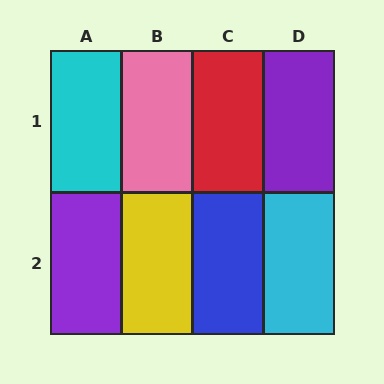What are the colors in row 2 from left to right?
Purple, yellow, blue, cyan.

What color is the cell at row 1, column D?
Purple.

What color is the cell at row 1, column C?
Red.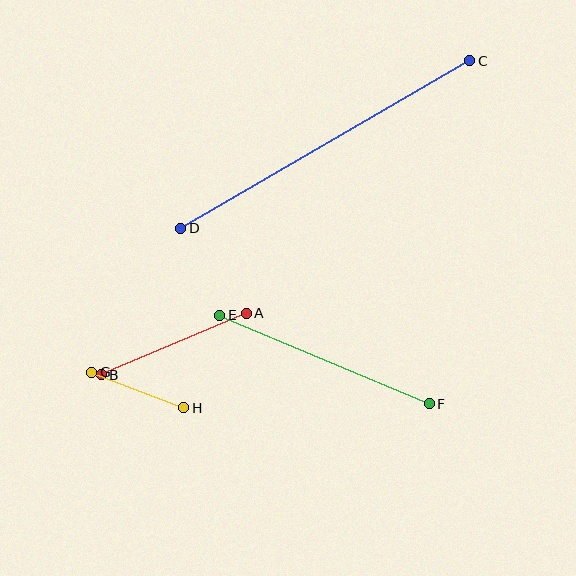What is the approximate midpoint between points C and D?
The midpoint is at approximately (325, 144) pixels.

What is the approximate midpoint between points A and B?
The midpoint is at approximately (174, 344) pixels.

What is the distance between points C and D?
The distance is approximately 334 pixels.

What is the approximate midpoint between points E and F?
The midpoint is at approximately (324, 360) pixels.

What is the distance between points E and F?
The distance is approximately 227 pixels.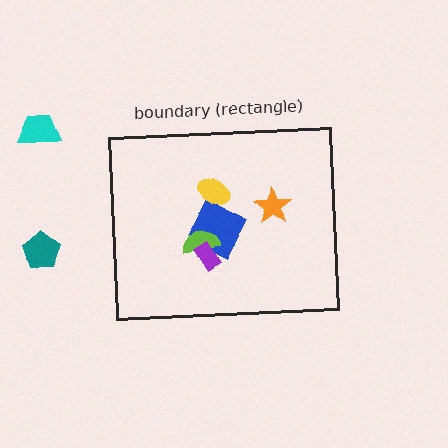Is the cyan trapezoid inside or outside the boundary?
Outside.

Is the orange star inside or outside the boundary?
Inside.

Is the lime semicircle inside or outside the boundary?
Inside.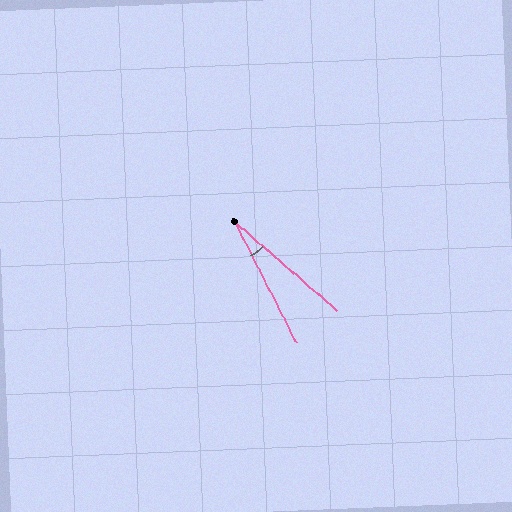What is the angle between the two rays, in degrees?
Approximately 22 degrees.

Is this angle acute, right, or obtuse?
It is acute.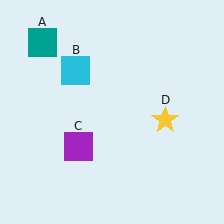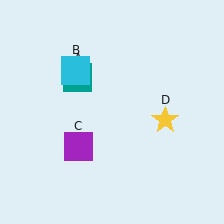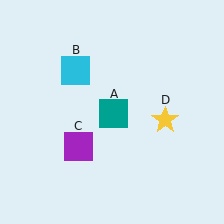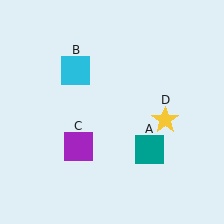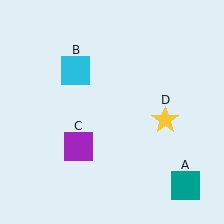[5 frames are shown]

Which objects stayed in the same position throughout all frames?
Cyan square (object B) and purple square (object C) and yellow star (object D) remained stationary.